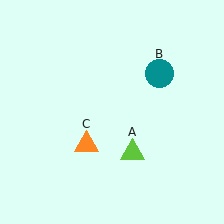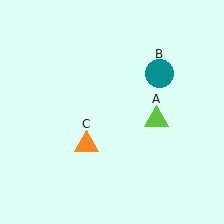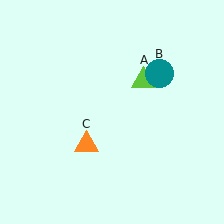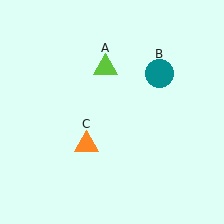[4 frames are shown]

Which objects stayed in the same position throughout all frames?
Teal circle (object B) and orange triangle (object C) remained stationary.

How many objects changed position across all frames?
1 object changed position: lime triangle (object A).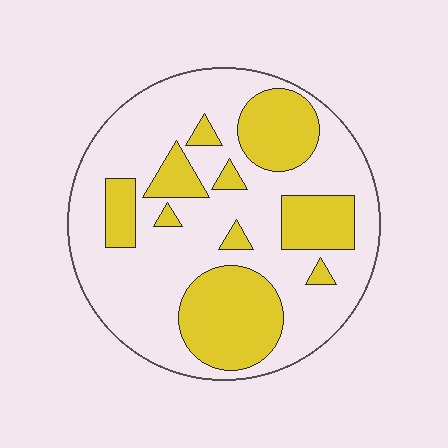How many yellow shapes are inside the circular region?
10.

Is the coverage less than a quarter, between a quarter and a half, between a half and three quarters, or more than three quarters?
Between a quarter and a half.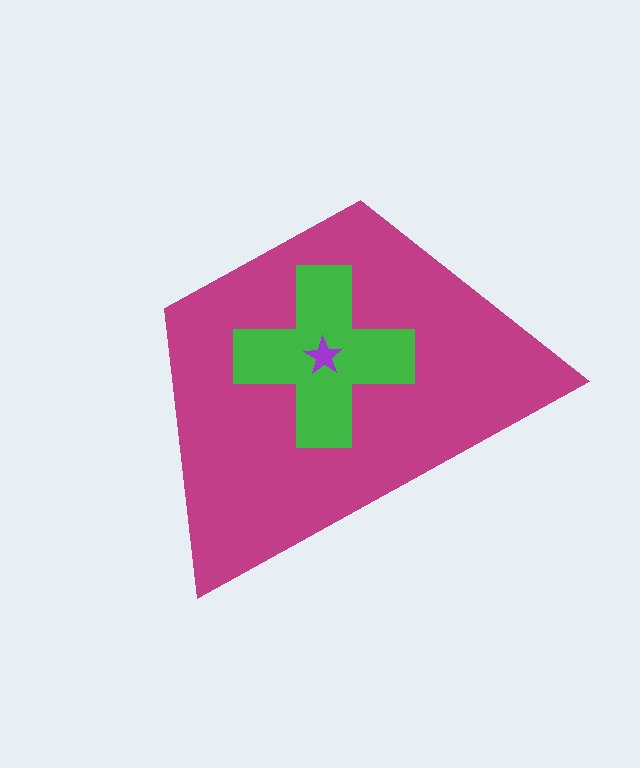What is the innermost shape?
The purple star.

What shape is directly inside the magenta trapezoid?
The green cross.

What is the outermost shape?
The magenta trapezoid.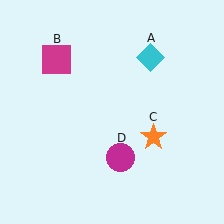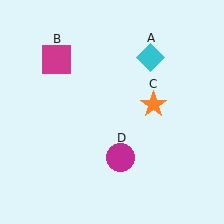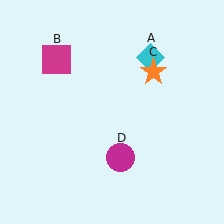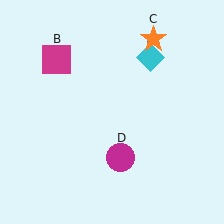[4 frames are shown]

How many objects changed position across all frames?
1 object changed position: orange star (object C).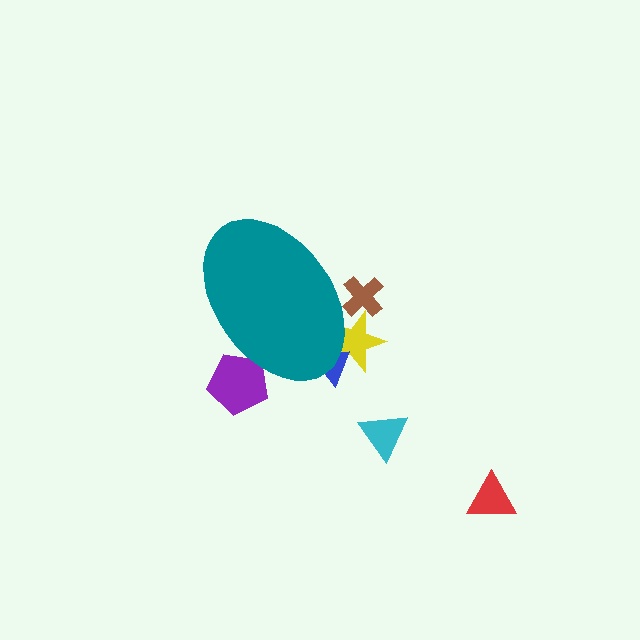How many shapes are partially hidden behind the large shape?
4 shapes are partially hidden.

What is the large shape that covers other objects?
A teal ellipse.